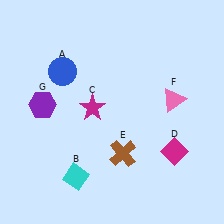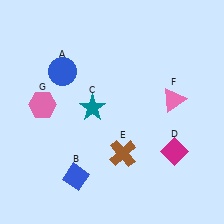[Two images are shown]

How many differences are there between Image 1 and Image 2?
There are 3 differences between the two images.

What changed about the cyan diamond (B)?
In Image 1, B is cyan. In Image 2, it changed to blue.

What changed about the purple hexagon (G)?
In Image 1, G is purple. In Image 2, it changed to pink.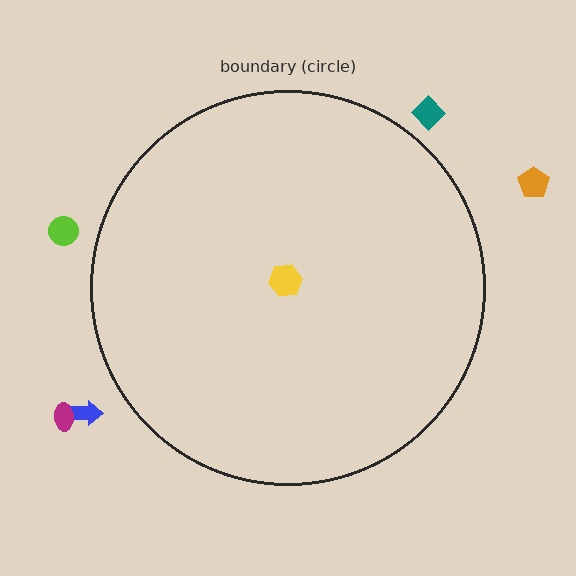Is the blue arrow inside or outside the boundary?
Outside.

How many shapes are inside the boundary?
1 inside, 5 outside.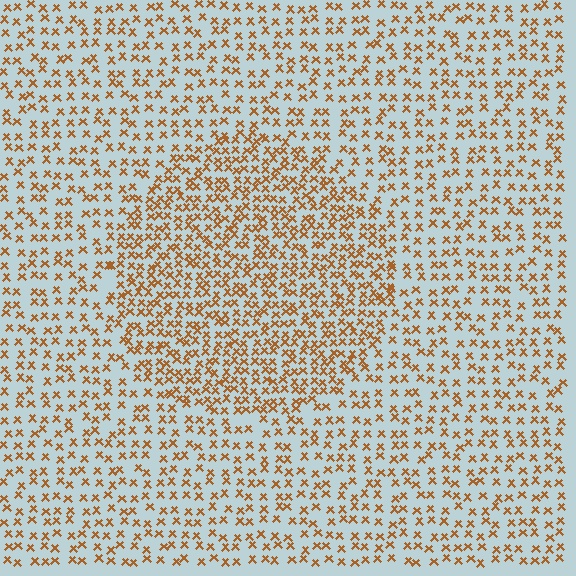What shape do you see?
I see a circle.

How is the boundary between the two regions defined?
The boundary is defined by a change in element density (approximately 1.8x ratio). All elements are the same color, size, and shape.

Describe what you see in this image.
The image contains small brown elements arranged at two different densities. A circle-shaped region is visible where the elements are more densely packed than the surrounding area.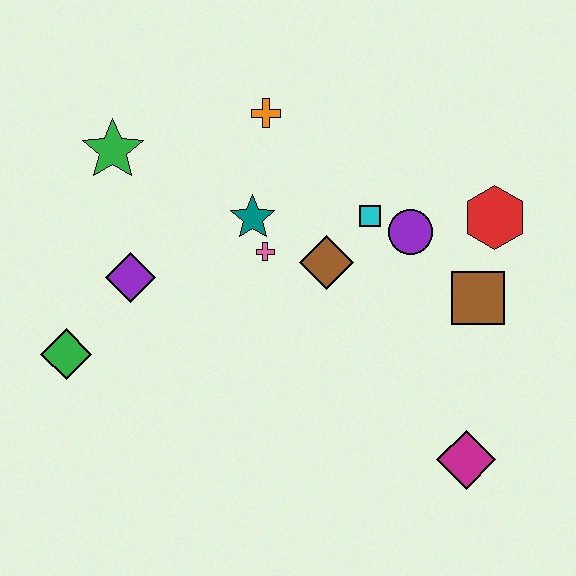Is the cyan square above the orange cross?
No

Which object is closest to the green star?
The purple diamond is closest to the green star.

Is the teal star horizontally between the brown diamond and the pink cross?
No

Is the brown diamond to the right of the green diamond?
Yes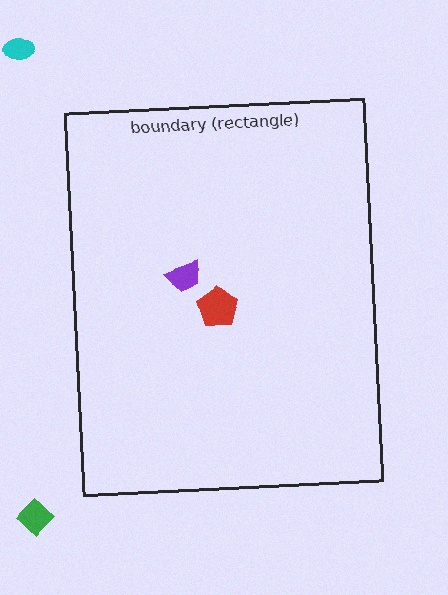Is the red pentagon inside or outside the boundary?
Inside.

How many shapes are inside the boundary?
2 inside, 2 outside.